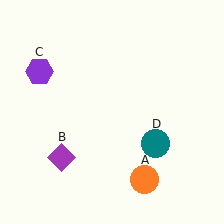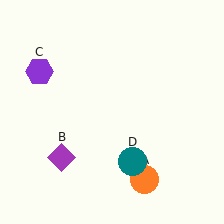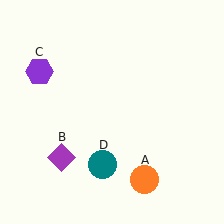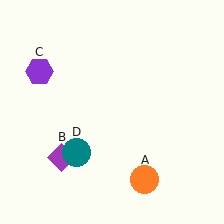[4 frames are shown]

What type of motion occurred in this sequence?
The teal circle (object D) rotated clockwise around the center of the scene.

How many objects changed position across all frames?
1 object changed position: teal circle (object D).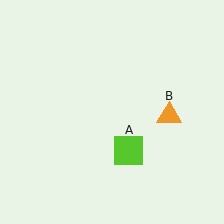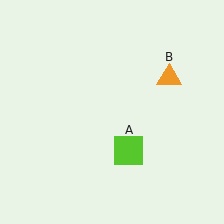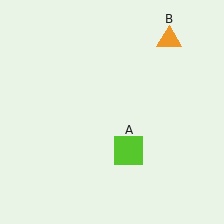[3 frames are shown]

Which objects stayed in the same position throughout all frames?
Lime square (object A) remained stationary.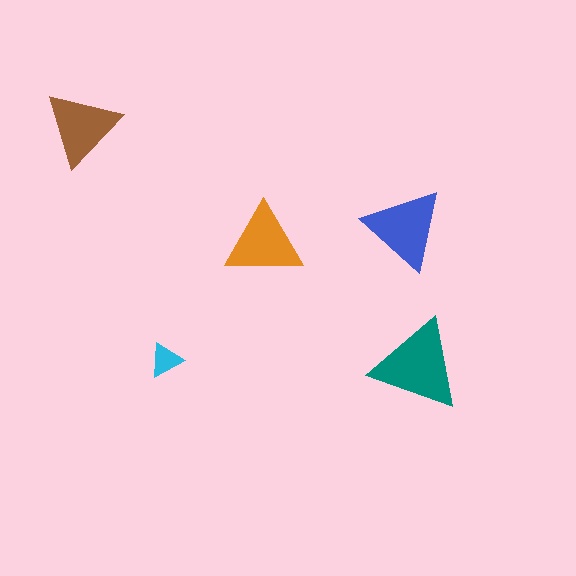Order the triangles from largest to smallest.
the teal one, the blue one, the orange one, the brown one, the cyan one.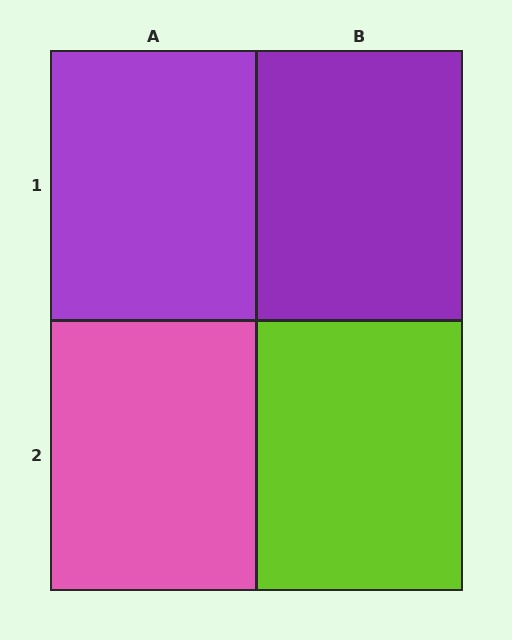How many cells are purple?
2 cells are purple.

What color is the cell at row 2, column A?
Pink.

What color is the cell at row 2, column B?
Lime.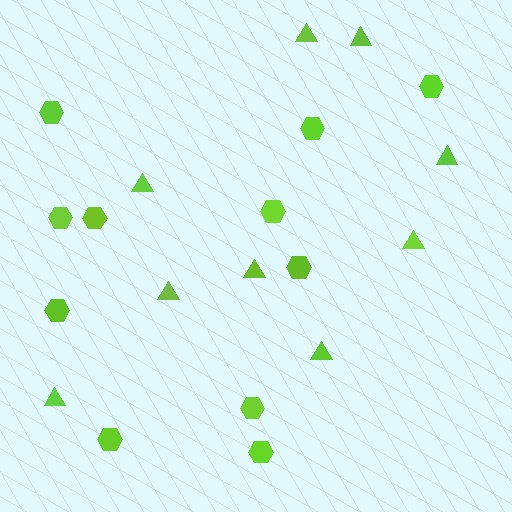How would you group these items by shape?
There are 2 groups: one group of hexagons (11) and one group of triangles (9).